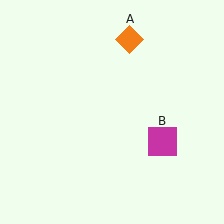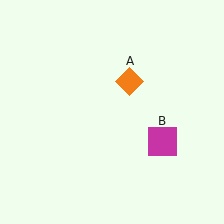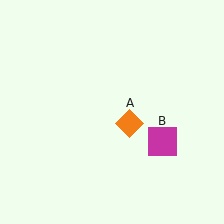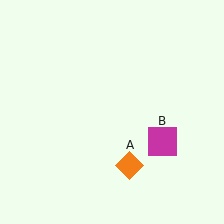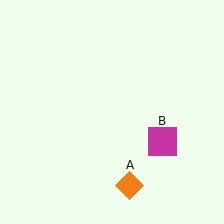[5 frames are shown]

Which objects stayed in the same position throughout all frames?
Magenta square (object B) remained stationary.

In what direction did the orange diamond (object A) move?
The orange diamond (object A) moved down.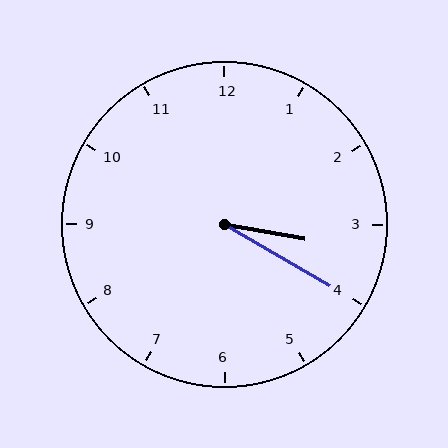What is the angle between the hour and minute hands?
Approximately 20 degrees.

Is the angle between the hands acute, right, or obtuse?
It is acute.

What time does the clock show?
3:20.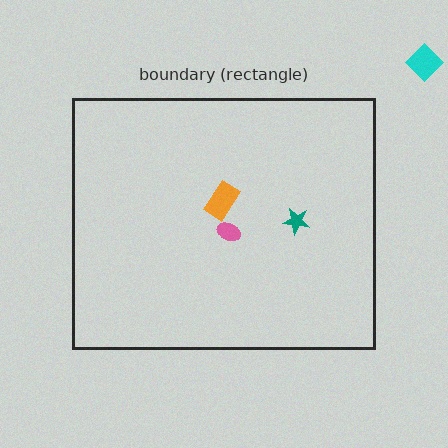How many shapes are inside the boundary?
3 inside, 1 outside.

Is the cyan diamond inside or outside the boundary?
Outside.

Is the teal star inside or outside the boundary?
Inside.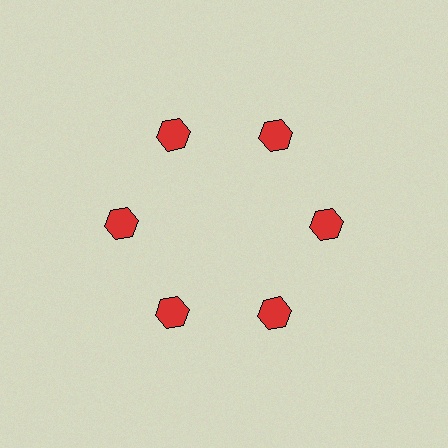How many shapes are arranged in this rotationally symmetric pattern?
There are 6 shapes, arranged in 6 groups of 1.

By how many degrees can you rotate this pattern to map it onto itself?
The pattern maps onto itself every 60 degrees of rotation.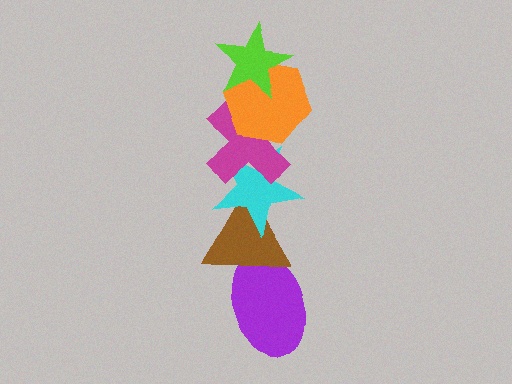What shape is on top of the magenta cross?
The orange hexagon is on top of the magenta cross.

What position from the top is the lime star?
The lime star is 1st from the top.